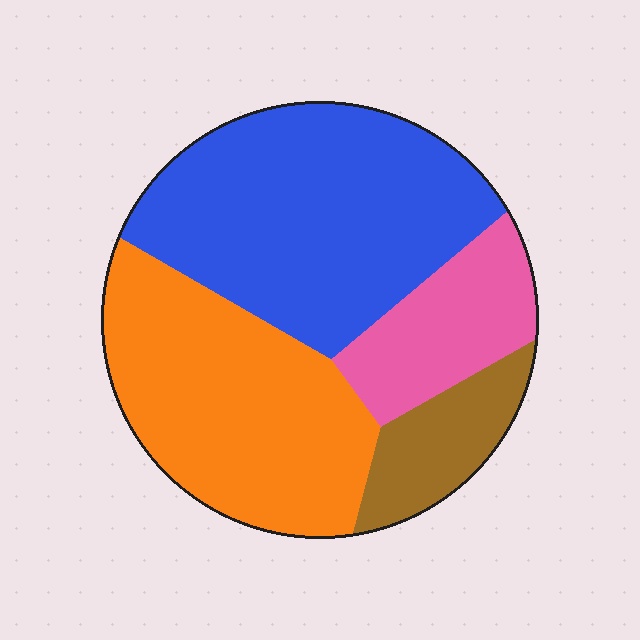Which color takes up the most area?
Blue, at roughly 40%.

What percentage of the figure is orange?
Orange covers around 35% of the figure.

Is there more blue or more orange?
Blue.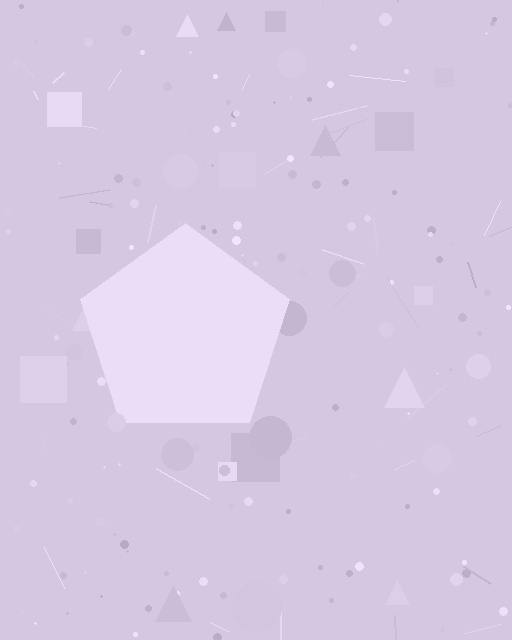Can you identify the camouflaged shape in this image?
The camouflaged shape is a pentagon.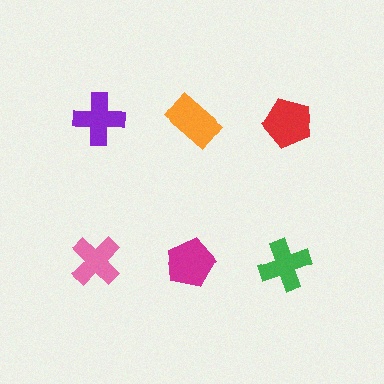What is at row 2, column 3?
A green cross.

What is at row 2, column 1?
A pink cross.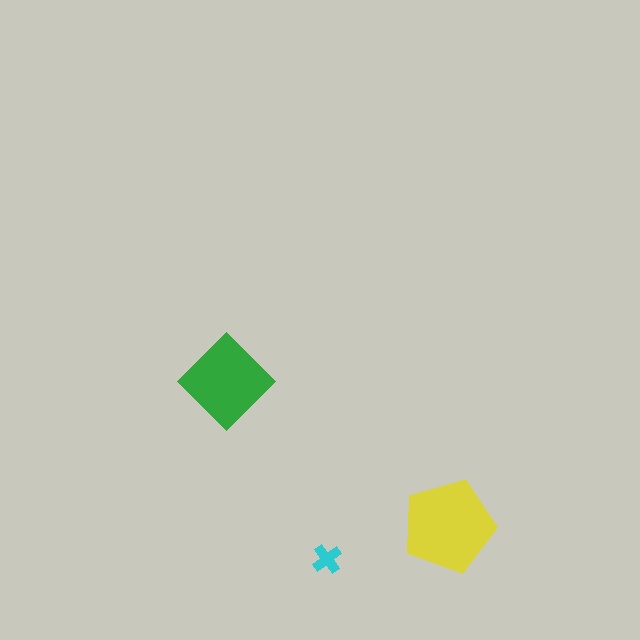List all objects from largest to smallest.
The yellow pentagon, the green diamond, the cyan cross.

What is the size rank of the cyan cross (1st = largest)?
3rd.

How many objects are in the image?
There are 3 objects in the image.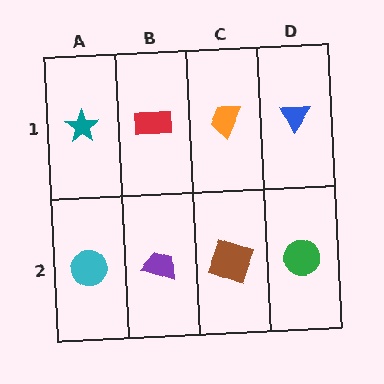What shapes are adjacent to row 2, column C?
An orange trapezoid (row 1, column C), a purple trapezoid (row 2, column B), a green circle (row 2, column D).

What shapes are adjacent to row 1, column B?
A purple trapezoid (row 2, column B), a teal star (row 1, column A), an orange trapezoid (row 1, column C).